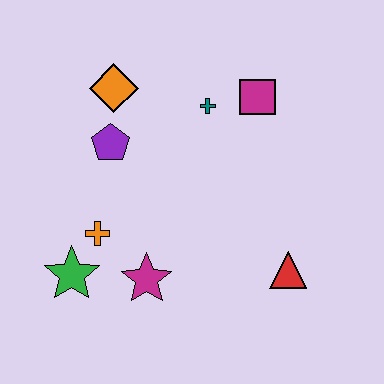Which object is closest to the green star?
The orange cross is closest to the green star.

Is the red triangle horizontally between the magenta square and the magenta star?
No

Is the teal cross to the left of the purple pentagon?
No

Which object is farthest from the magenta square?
The green star is farthest from the magenta square.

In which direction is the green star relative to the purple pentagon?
The green star is below the purple pentagon.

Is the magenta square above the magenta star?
Yes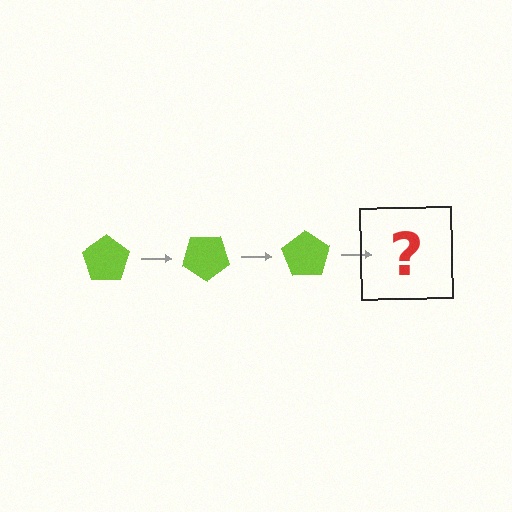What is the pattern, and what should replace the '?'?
The pattern is that the pentagon rotates 35 degrees each step. The '?' should be a lime pentagon rotated 105 degrees.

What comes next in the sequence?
The next element should be a lime pentagon rotated 105 degrees.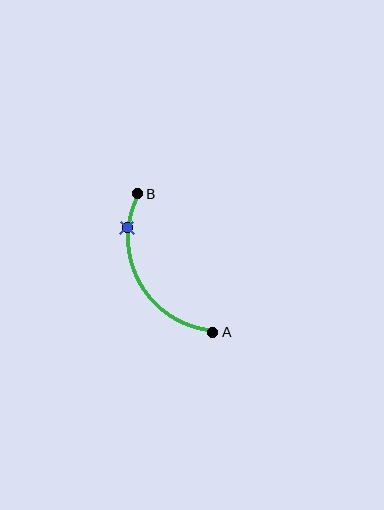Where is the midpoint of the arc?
The arc midpoint is the point on the curve farthest from the straight line joining A and B. It sits to the left of that line.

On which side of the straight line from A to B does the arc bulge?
The arc bulges to the left of the straight line connecting A and B.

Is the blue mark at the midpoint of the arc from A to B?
No. The blue mark lies on the arc but is closer to endpoint B. The arc midpoint would be at the point on the curve equidistant along the arc from both A and B.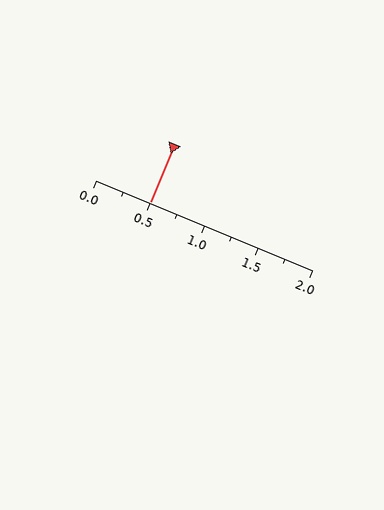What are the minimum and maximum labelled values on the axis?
The axis runs from 0.0 to 2.0.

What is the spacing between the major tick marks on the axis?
The major ticks are spaced 0.5 apart.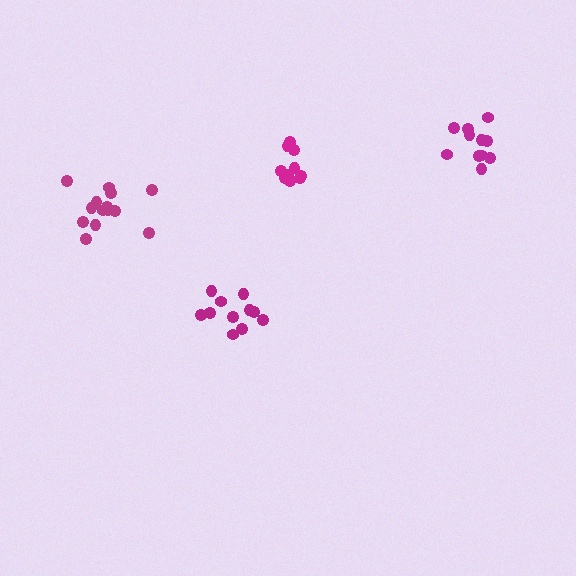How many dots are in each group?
Group 1: 11 dots, Group 2: 10 dots, Group 3: 14 dots, Group 4: 11 dots (46 total).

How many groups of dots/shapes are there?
There are 4 groups.